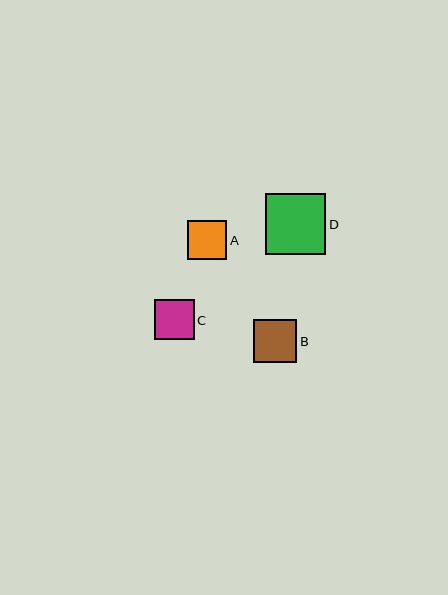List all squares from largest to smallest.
From largest to smallest: D, B, C, A.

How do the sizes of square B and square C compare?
Square B and square C are approximately the same size.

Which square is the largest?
Square D is the largest with a size of approximately 61 pixels.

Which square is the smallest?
Square A is the smallest with a size of approximately 39 pixels.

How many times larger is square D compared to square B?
Square D is approximately 1.4 times the size of square B.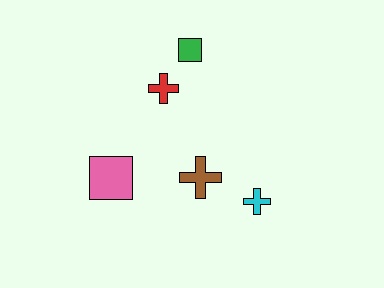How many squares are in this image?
There are 2 squares.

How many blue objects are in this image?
There are no blue objects.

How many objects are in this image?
There are 5 objects.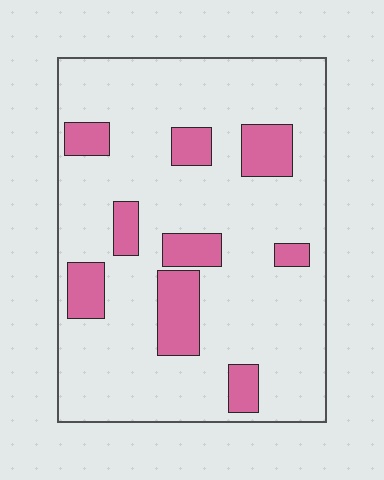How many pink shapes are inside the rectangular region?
9.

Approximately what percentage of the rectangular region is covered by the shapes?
Approximately 20%.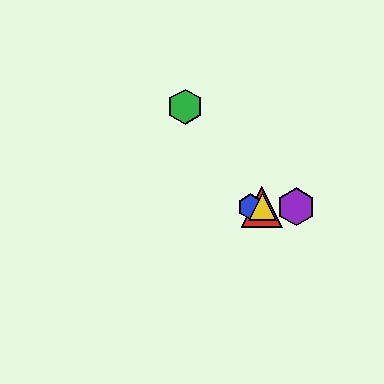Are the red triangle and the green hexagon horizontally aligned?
No, the red triangle is at y≈207 and the green hexagon is at y≈107.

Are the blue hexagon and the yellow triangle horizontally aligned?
Yes, both are at y≈207.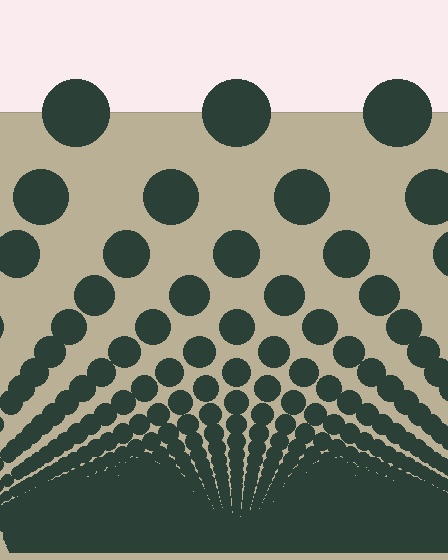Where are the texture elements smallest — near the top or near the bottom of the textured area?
Near the bottom.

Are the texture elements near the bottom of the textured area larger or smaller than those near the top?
Smaller. The gradient is inverted — elements near the bottom are smaller and denser.